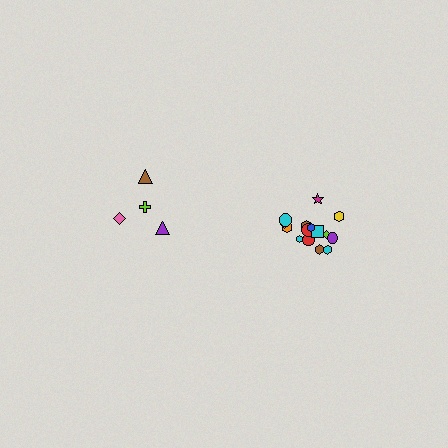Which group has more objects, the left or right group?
The right group.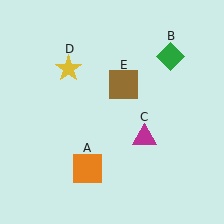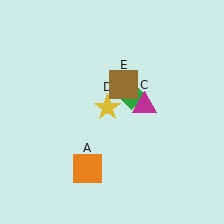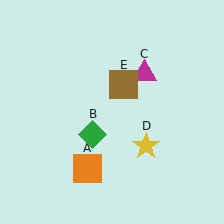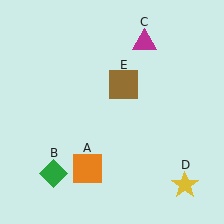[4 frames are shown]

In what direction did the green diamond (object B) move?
The green diamond (object B) moved down and to the left.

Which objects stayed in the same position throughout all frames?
Orange square (object A) and brown square (object E) remained stationary.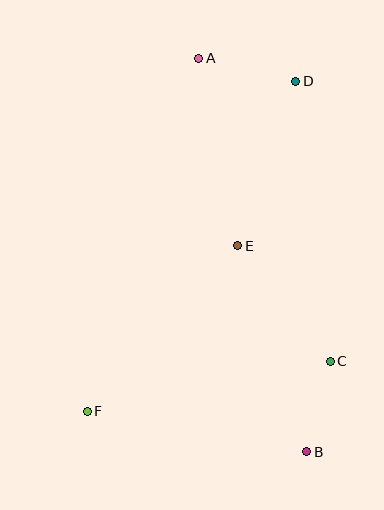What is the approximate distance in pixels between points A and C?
The distance between A and C is approximately 331 pixels.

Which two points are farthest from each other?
Points A and B are farthest from each other.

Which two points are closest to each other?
Points B and C are closest to each other.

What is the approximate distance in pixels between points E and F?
The distance between E and F is approximately 223 pixels.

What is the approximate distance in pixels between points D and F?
The distance between D and F is approximately 390 pixels.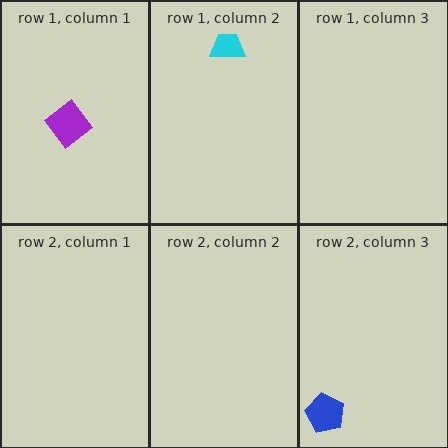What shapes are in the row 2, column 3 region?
The blue pentagon.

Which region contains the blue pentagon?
The row 2, column 3 region.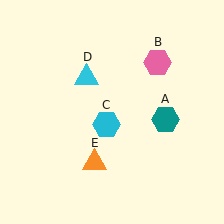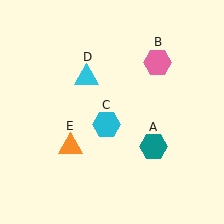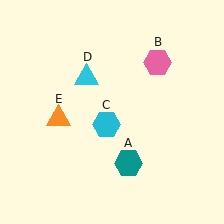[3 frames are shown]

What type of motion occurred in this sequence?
The teal hexagon (object A), orange triangle (object E) rotated clockwise around the center of the scene.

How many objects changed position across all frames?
2 objects changed position: teal hexagon (object A), orange triangle (object E).